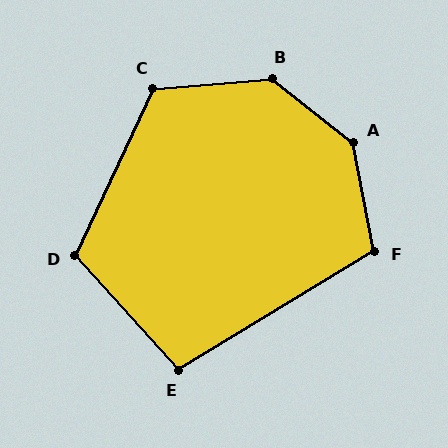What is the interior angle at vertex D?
Approximately 112 degrees (obtuse).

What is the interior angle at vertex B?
Approximately 137 degrees (obtuse).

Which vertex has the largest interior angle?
A, at approximately 139 degrees.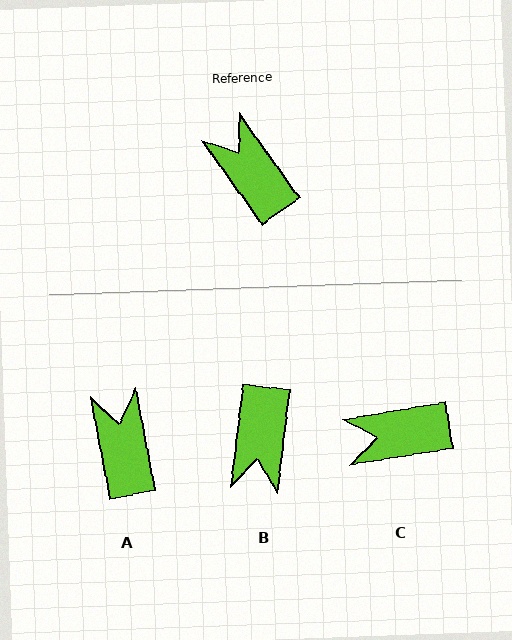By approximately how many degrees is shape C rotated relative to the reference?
Approximately 64 degrees counter-clockwise.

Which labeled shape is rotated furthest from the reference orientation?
B, about 138 degrees away.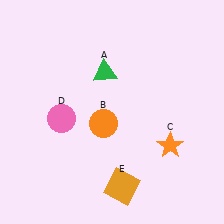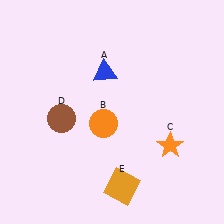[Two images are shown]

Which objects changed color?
A changed from green to blue. D changed from pink to brown.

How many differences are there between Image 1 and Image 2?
There are 2 differences between the two images.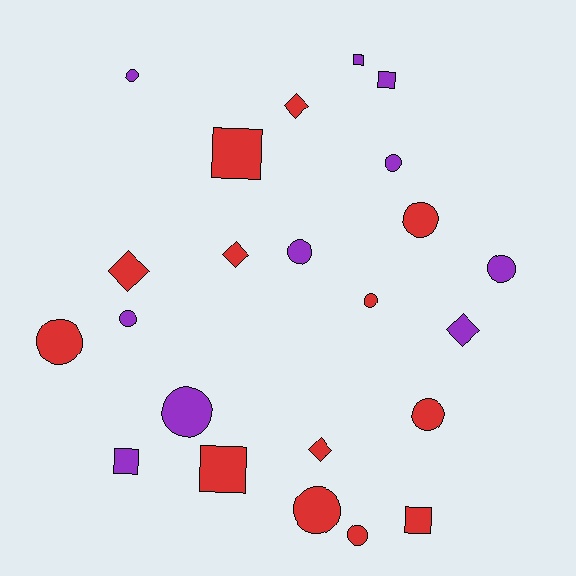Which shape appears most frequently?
Circle, with 12 objects.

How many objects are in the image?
There are 23 objects.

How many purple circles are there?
There are 6 purple circles.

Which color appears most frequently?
Red, with 13 objects.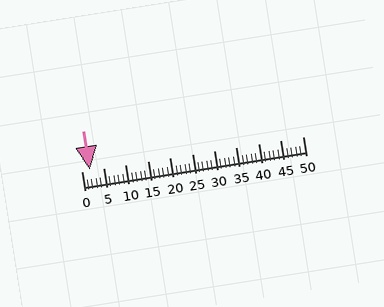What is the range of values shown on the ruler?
The ruler shows values from 0 to 50.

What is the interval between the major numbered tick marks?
The major tick marks are spaced 5 units apart.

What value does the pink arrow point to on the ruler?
The pink arrow points to approximately 2.